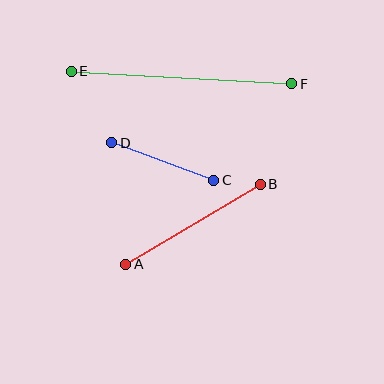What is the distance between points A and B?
The distance is approximately 156 pixels.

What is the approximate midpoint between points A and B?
The midpoint is at approximately (193, 224) pixels.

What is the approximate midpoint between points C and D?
The midpoint is at approximately (163, 161) pixels.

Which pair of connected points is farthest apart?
Points E and F are farthest apart.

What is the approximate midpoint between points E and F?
The midpoint is at approximately (181, 77) pixels.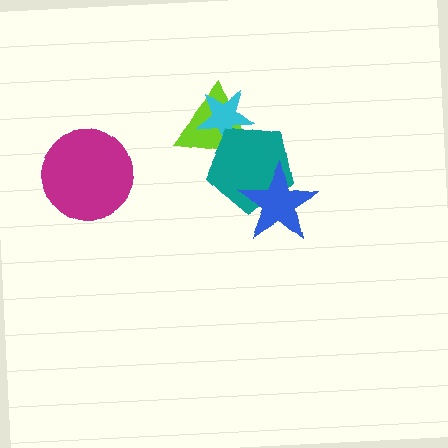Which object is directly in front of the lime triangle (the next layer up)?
The cyan star is directly in front of the lime triangle.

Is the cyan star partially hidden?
Yes, it is partially covered by another shape.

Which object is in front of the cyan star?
The teal pentagon is in front of the cyan star.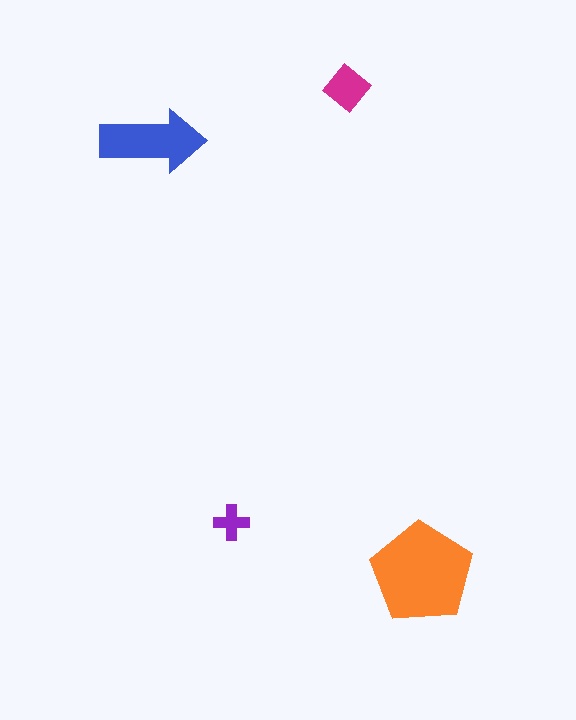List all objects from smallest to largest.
The purple cross, the magenta diamond, the blue arrow, the orange pentagon.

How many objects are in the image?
There are 4 objects in the image.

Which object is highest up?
The magenta diamond is topmost.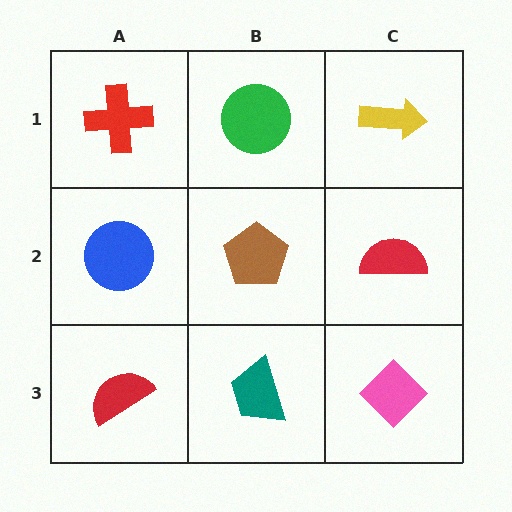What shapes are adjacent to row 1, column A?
A blue circle (row 2, column A), a green circle (row 1, column B).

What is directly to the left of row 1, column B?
A red cross.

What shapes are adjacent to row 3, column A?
A blue circle (row 2, column A), a teal trapezoid (row 3, column B).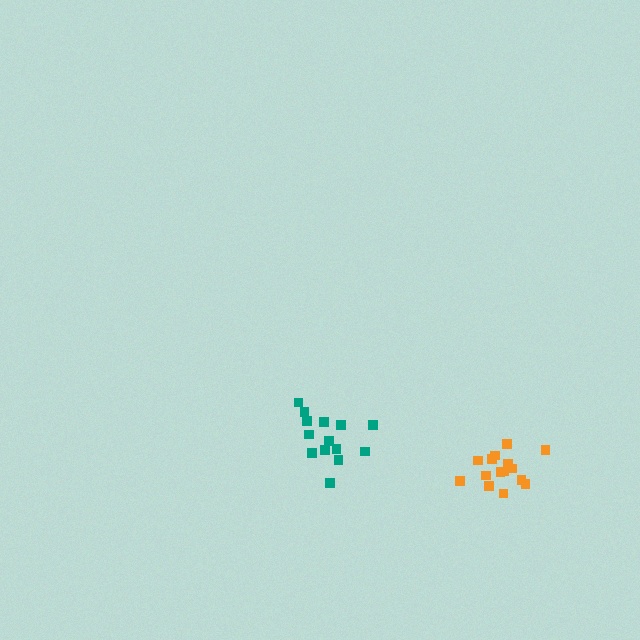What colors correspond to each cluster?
The clusters are colored: teal, orange.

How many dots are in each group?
Group 1: 14 dots, Group 2: 15 dots (29 total).